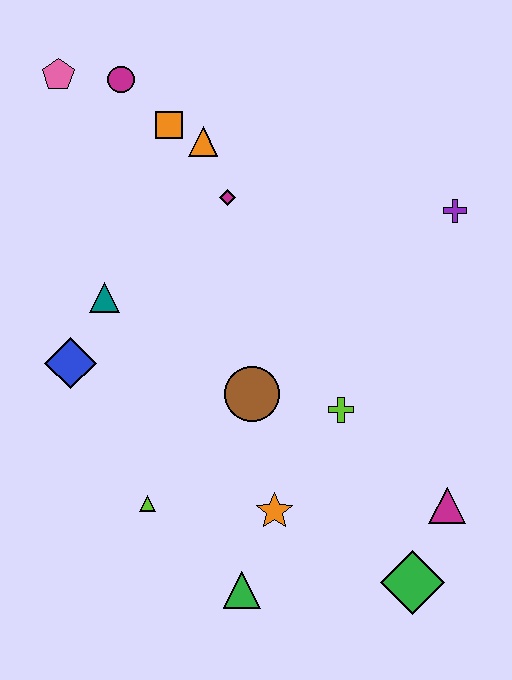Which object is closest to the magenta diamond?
The orange triangle is closest to the magenta diamond.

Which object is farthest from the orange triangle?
The green diamond is farthest from the orange triangle.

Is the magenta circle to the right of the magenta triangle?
No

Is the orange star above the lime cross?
No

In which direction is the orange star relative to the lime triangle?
The orange star is to the right of the lime triangle.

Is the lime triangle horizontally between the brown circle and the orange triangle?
No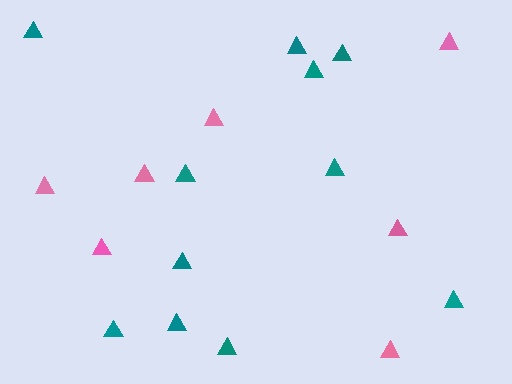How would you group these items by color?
There are 2 groups: one group of pink triangles (7) and one group of teal triangles (11).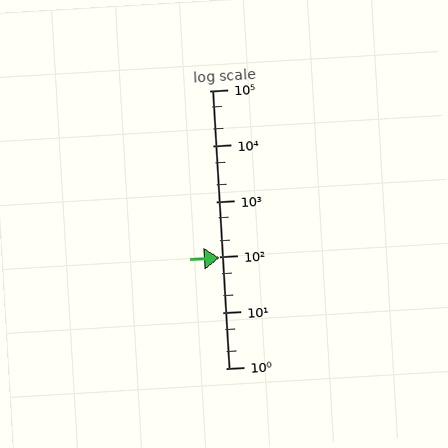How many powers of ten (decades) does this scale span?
The scale spans 5 decades, from 1 to 100000.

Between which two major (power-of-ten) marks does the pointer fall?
The pointer is between 10 and 100.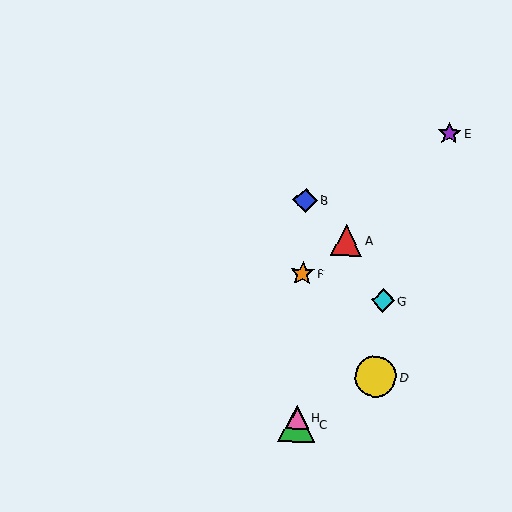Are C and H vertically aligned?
Yes, both are at x≈297.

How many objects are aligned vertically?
4 objects (B, C, F, H) are aligned vertically.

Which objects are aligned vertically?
Objects B, C, F, H are aligned vertically.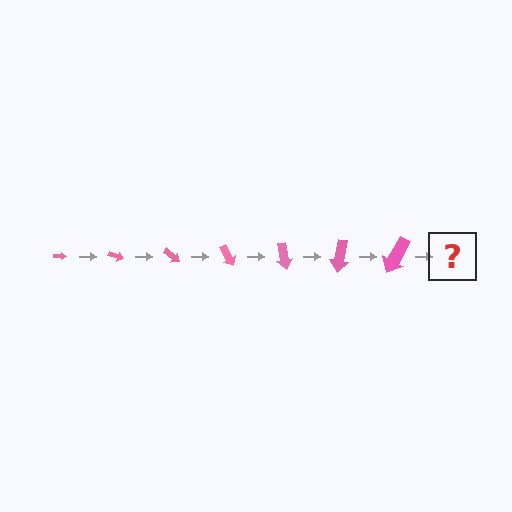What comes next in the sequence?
The next element should be an arrow, larger than the previous one and rotated 140 degrees from the start.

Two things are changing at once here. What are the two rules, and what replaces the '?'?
The two rules are that the arrow grows larger each step and it rotates 20 degrees each step. The '?' should be an arrow, larger than the previous one and rotated 140 degrees from the start.